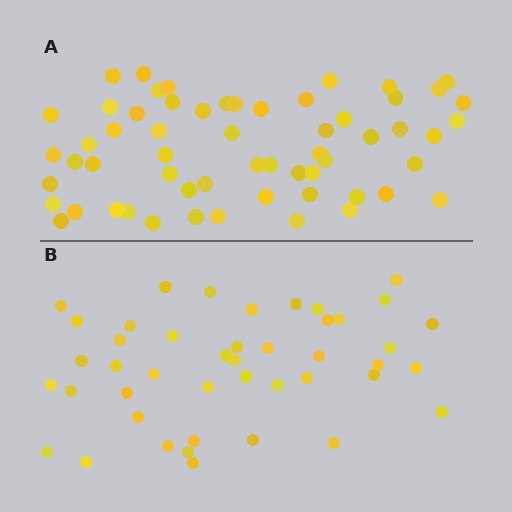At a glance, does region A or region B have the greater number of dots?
Region A (the top region) has more dots.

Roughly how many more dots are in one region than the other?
Region A has approximately 15 more dots than region B.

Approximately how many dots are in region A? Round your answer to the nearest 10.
About 60 dots. (The exact count is 59, which rounds to 60.)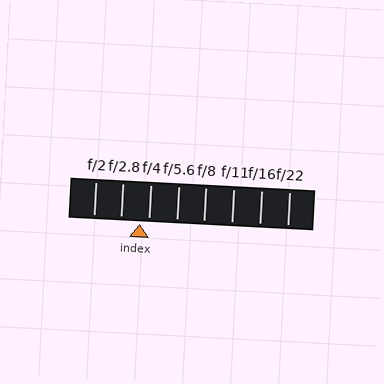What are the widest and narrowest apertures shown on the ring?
The widest aperture shown is f/2 and the narrowest is f/22.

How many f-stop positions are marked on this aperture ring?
There are 8 f-stop positions marked.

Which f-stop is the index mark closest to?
The index mark is closest to f/4.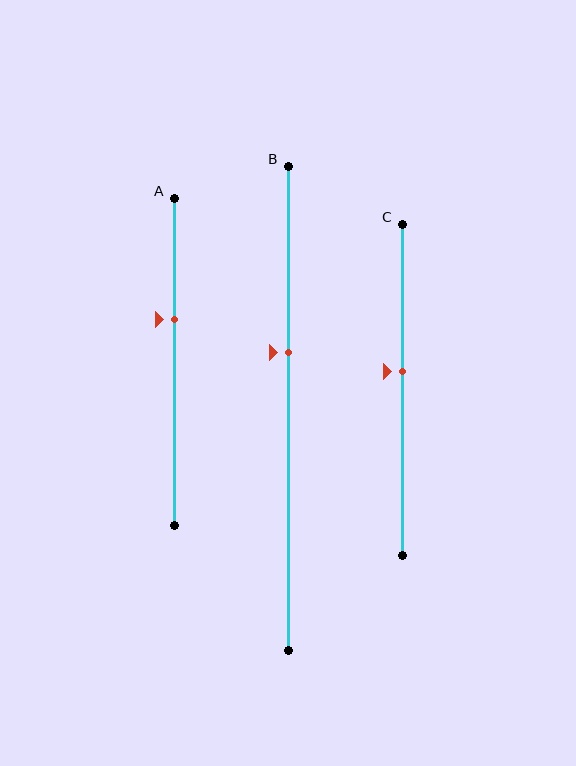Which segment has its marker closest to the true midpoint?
Segment C has its marker closest to the true midpoint.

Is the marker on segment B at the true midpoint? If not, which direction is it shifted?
No, the marker on segment B is shifted upward by about 11% of the segment length.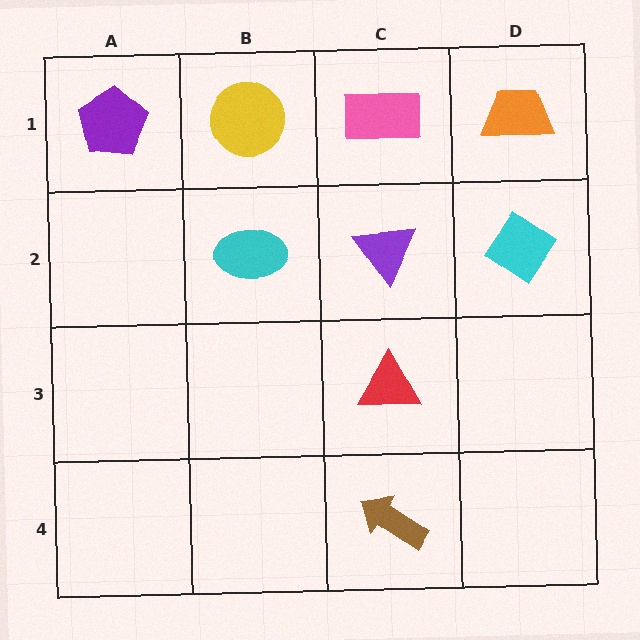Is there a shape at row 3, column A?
No, that cell is empty.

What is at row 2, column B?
A cyan ellipse.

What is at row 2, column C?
A purple triangle.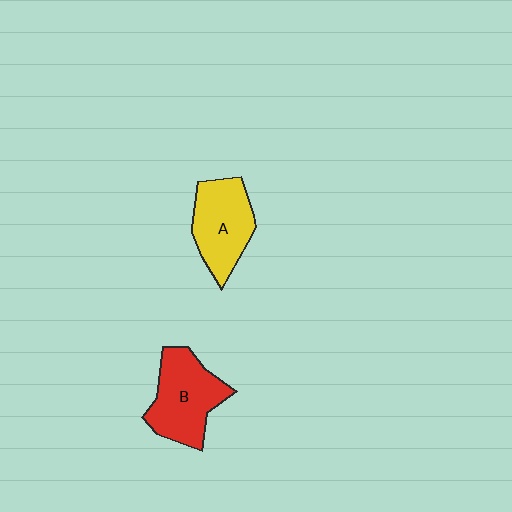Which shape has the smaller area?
Shape A (yellow).